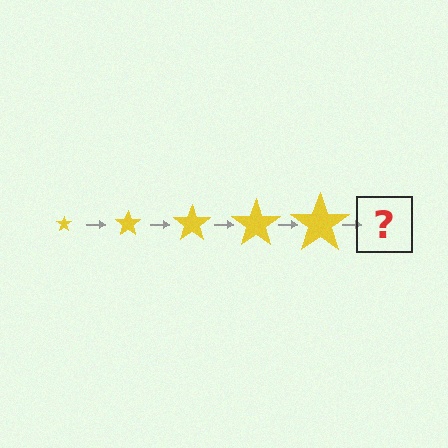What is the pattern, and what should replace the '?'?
The pattern is that the star gets progressively larger each step. The '?' should be a yellow star, larger than the previous one.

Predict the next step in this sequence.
The next step is a yellow star, larger than the previous one.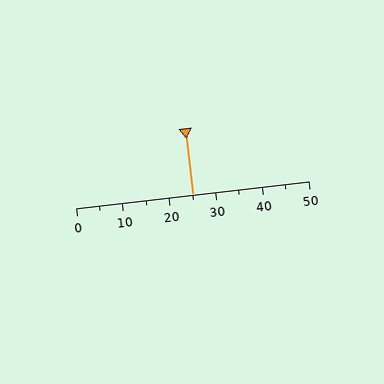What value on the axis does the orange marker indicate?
The marker indicates approximately 25.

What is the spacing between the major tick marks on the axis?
The major ticks are spaced 10 apart.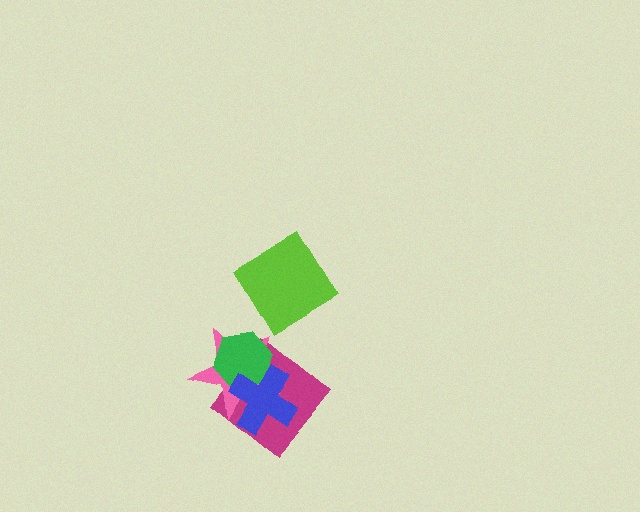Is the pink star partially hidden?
Yes, it is partially covered by another shape.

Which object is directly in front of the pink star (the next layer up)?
The green hexagon is directly in front of the pink star.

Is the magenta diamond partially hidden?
Yes, it is partially covered by another shape.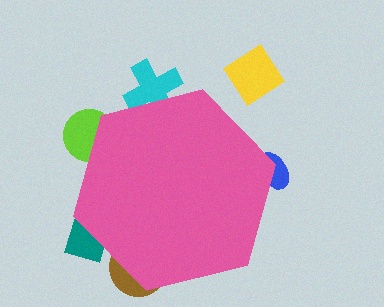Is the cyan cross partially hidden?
Yes, the cyan cross is partially hidden behind the pink hexagon.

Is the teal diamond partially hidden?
Yes, the teal diamond is partially hidden behind the pink hexagon.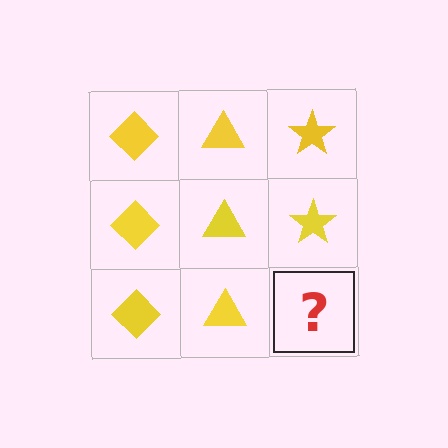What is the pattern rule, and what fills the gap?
The rule is that each column has a consistent shape. The gap should be filled with a yellow star.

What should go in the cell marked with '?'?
The missing cell should contain a yellow star.